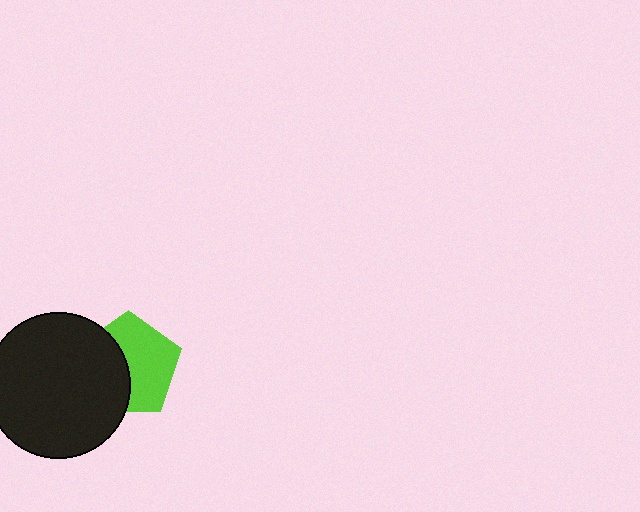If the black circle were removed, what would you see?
You would see the complete lime pentagon.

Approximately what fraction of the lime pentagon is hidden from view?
Roughly 43% of the lime pentagon is hidden behind the black circle.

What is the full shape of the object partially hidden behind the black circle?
The partially hidden object is a lime pentagon.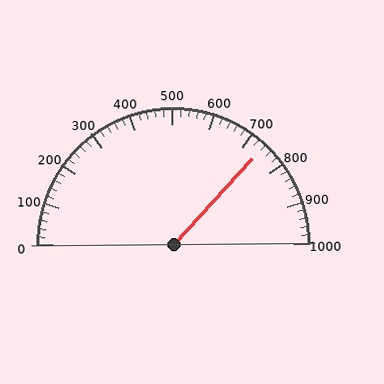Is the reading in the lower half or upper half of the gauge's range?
The reading is in the upper half of the range (0 to 1000).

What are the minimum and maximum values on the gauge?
The gauge ranges from 0 to 1000.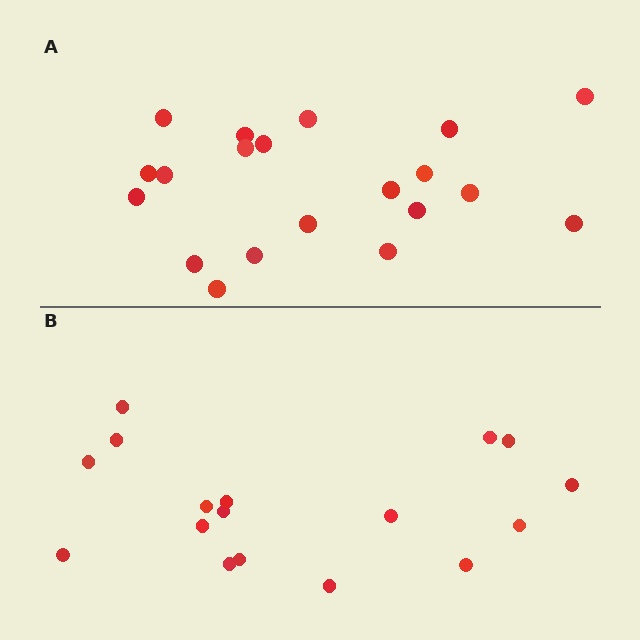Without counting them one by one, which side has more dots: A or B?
Region A (the top region) has more dots.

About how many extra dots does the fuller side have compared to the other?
Region A has just a few more — roughly 2 or 3 more dots than region B.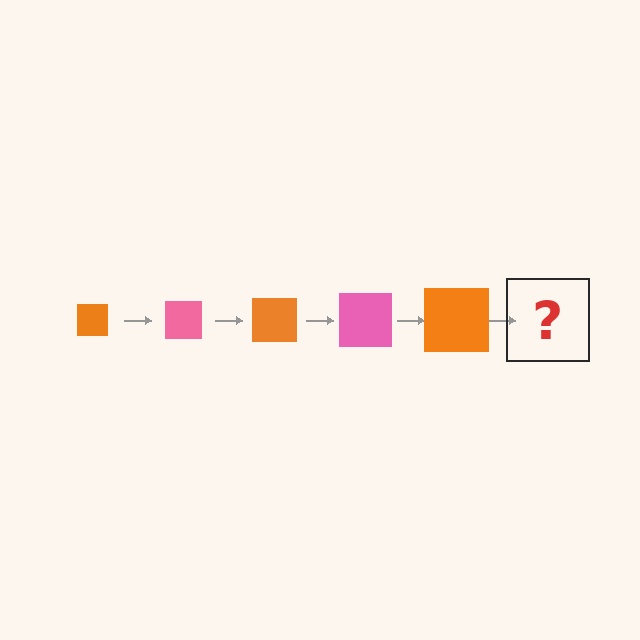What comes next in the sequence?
The next element should be a pink square, larger than the previous one.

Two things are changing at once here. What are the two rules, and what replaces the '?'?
The two rules are that the square grows larger each step and the color cycles through orange and pink. The '?' should be a pink square, larger than the previous one.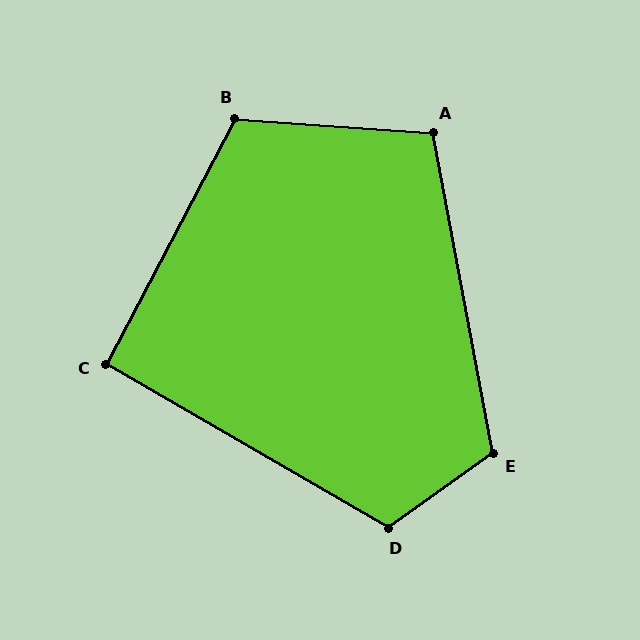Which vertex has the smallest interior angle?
C, at approximately 92 degrees.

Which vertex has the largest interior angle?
E, at approximately 115 degrees.